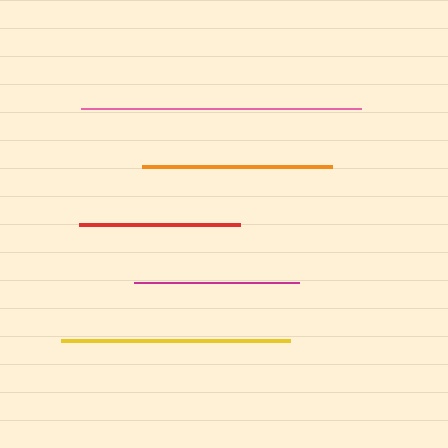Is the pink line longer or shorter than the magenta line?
The pink line is longer than the magenta line.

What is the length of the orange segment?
The orange segment is approximately 190 pixels long.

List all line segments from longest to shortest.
From longest to shortest: pink, yellow, orange, magenta, red.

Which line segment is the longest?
The pink line is the longest at approximately 280 pixels.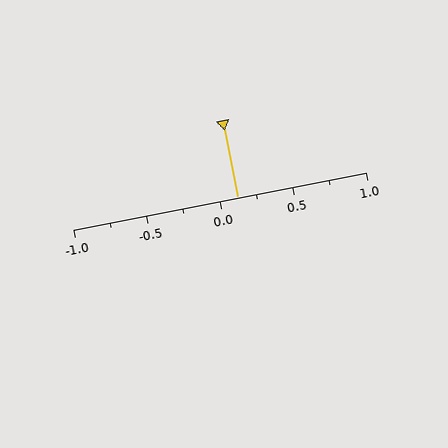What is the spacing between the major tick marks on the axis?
The major ticks are spaced 0.5 apart.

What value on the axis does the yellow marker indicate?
The marker indicates approximately 0.12.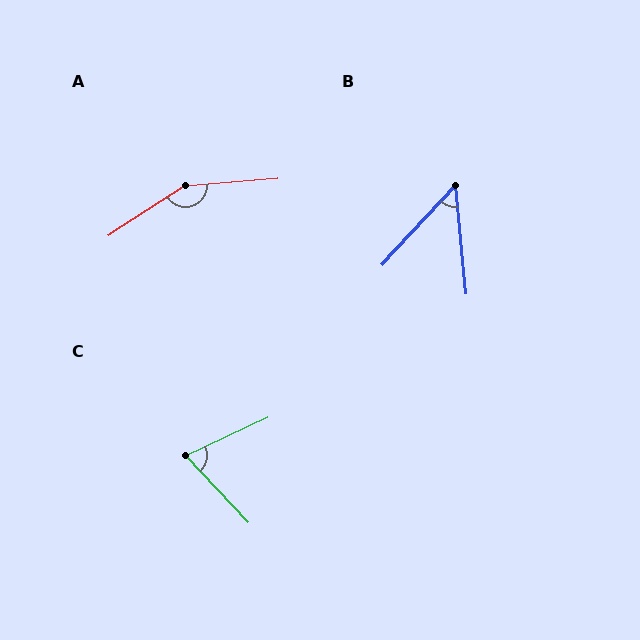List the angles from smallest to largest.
B (48°), C (72°), A (151°).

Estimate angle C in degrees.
Approximately 72 degrees.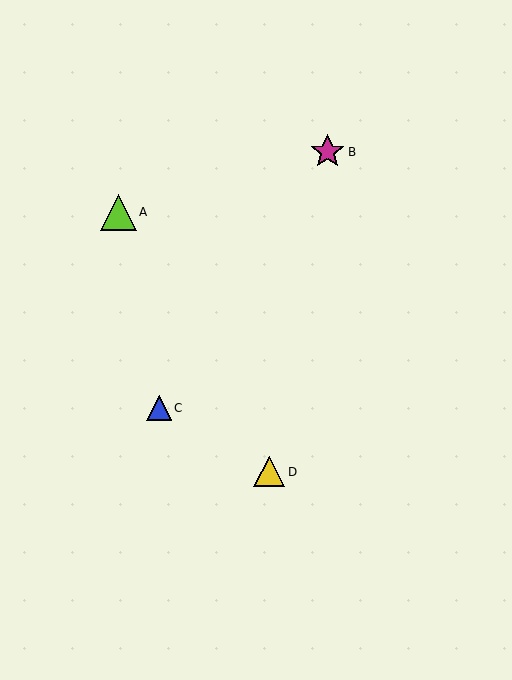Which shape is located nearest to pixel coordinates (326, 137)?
The magenta star (labeled B) at (327, 152) is nearest to that location.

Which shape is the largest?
The lime triangle (labeled A) is the largest.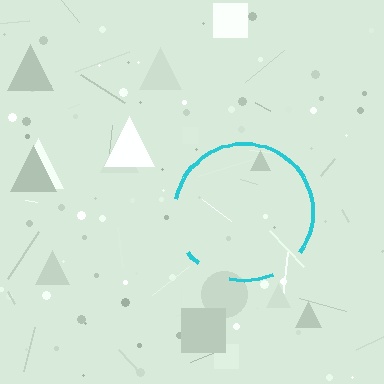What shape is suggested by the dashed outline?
The dashed outline suggests a circle.